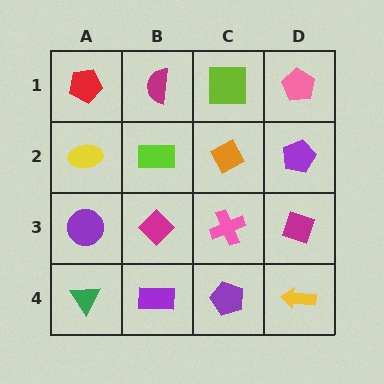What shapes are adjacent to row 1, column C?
An orange diamond (row 2, column C), a magenta semicircle (row 1, column B), a pink pentagon (row 1, column D).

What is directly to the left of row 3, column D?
A pink cross.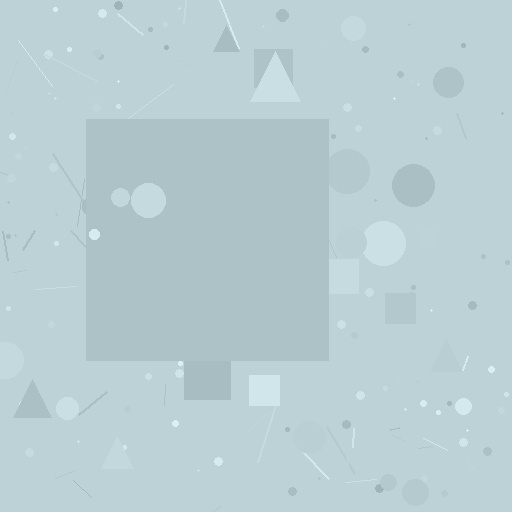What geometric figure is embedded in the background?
A square is embedded in the background.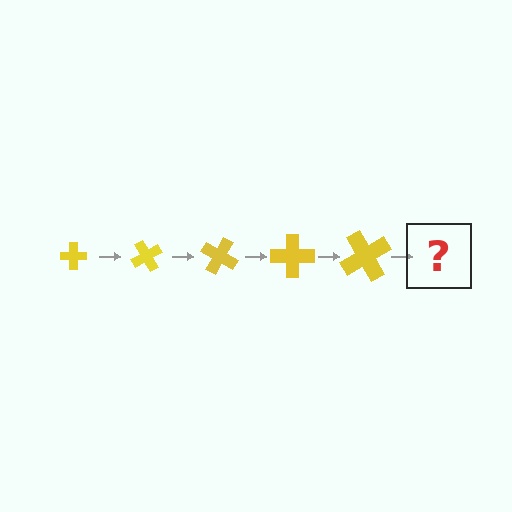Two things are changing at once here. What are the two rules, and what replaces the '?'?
The two rules are that the cross grows larger each step and it rotates 60 degrees each step. The '?' should be a cross, larger than the previous one and rotated 300 degrees from the start.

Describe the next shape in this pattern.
It should be a cross, larger than the previous one and rotated 300 degrees from the start.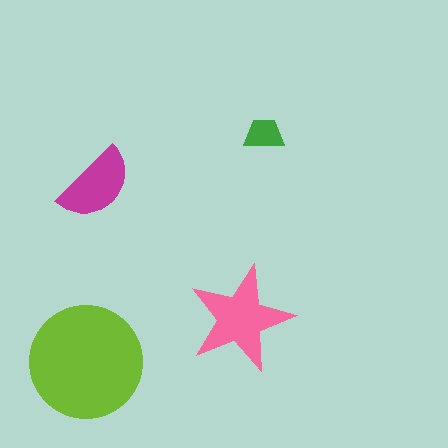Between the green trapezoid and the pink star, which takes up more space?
The pink star.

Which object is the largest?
The lime circle.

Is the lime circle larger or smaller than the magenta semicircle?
Larger.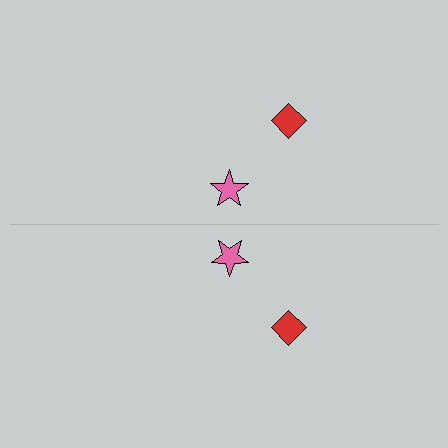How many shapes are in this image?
There are 4 shapes in this image.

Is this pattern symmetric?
Yes, this pattern has bilateral (reflection) symmetry.